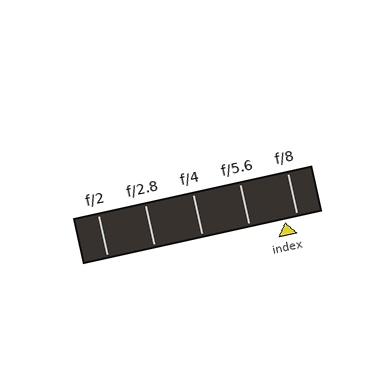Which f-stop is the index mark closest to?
The index mark is closest to f/8.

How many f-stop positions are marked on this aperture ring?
There are 5 f-stop positions marked.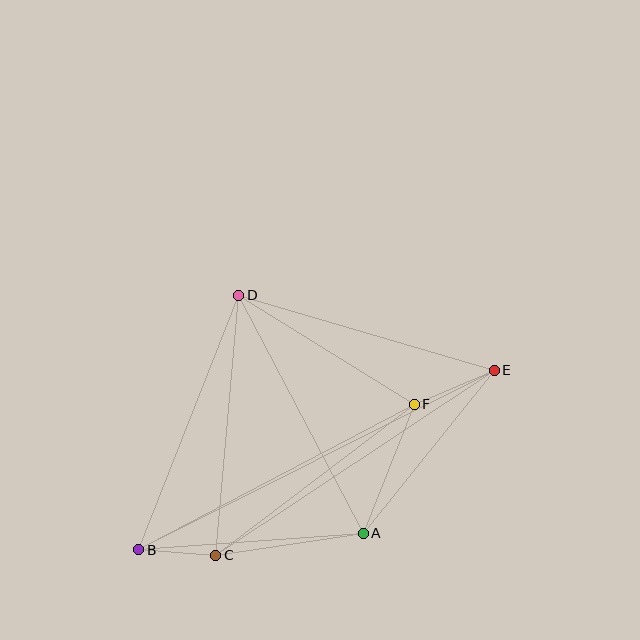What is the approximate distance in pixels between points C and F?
The distance between C and F is approximately 250 pixels.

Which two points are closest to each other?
Points B and C are closest to each other.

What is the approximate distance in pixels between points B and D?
The distance between B and D is approximately 273 pixels.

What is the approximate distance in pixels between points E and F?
The distance between E and F is approximately 87 pixels.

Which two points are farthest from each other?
Points B and E are farthest from each other.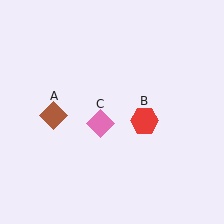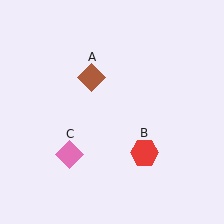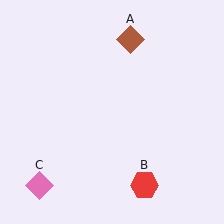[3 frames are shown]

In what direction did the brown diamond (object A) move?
The brown diamond (object A) moved up and to the right.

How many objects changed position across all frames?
3 objects changed position: brown diamond (object A), red hexagon (object B), pink diamond (object C).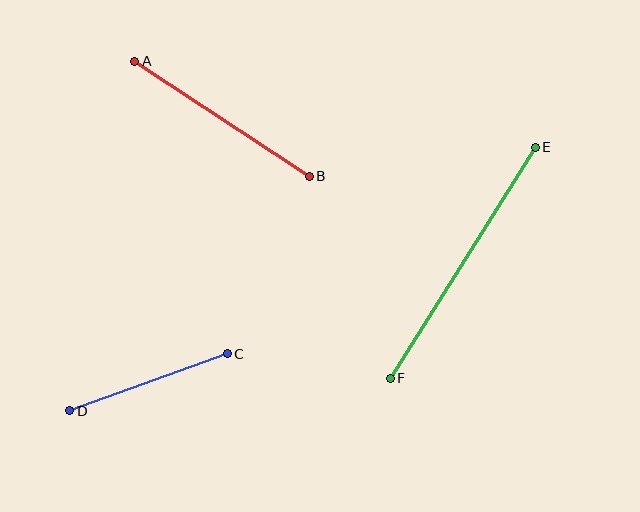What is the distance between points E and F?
The distance is approximately 273 pixels.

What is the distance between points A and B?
The distance is approximately 209 pixels.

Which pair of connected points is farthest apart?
Points E and F are farthest apart.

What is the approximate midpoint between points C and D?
The midpoint is at approximately (148, 382) pixels.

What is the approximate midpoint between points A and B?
The midpoint is at approximately (222, 119) pixels.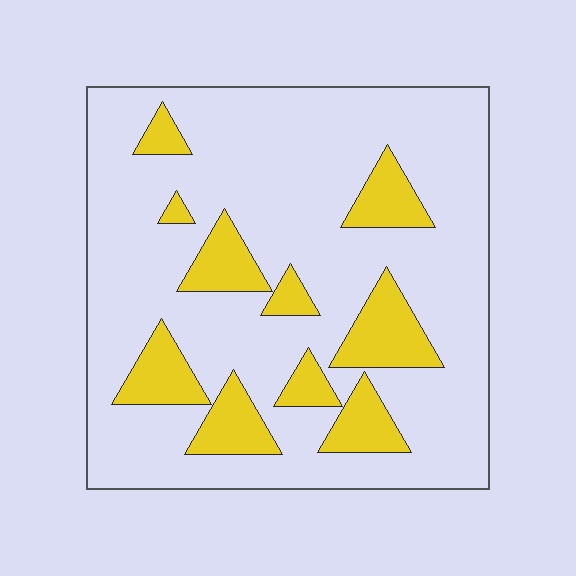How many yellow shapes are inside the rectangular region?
10.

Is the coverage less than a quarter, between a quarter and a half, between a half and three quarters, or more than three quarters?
Less than a quarter.